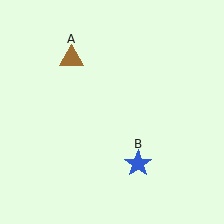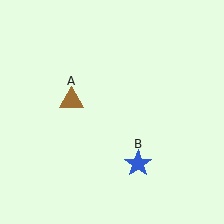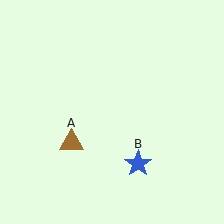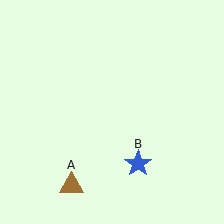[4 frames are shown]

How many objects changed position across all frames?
1 object changed position: brown triangle (object A).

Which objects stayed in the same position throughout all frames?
Blue star (object B) remained stationary.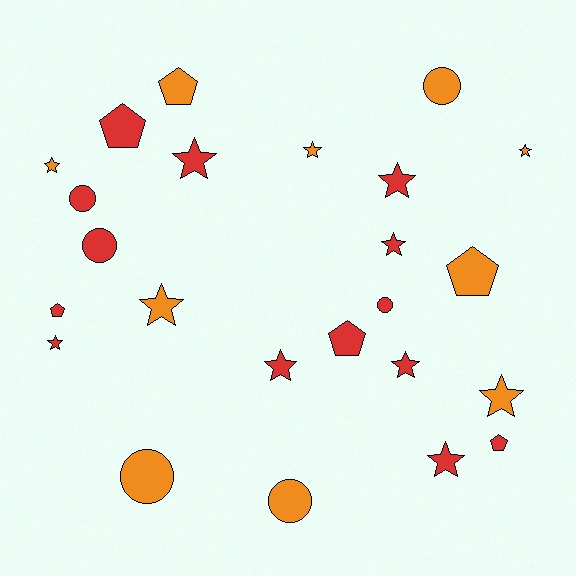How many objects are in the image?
There are 24 objects.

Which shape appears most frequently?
Star, with 12 objects.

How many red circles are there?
There are 3 red circles.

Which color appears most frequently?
Red, with 14 objects.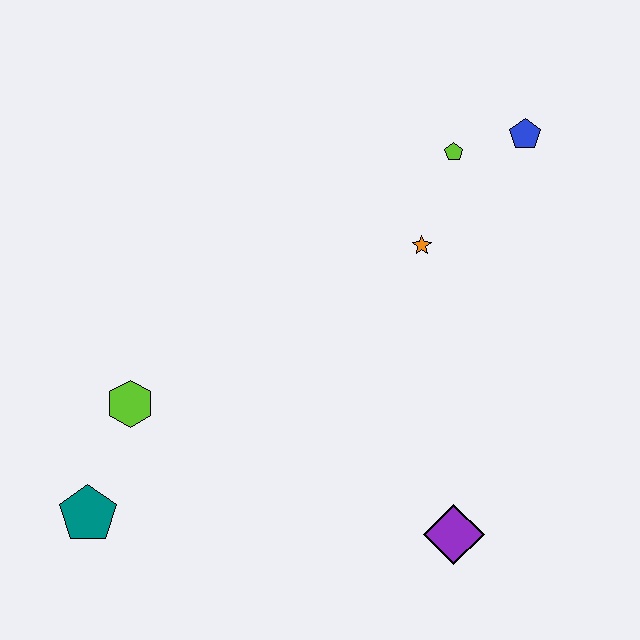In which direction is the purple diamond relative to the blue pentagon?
The purple diamond is below the blue pentagon.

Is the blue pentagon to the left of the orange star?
No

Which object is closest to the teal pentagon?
The lime hexagon is closest to the teal pentagon.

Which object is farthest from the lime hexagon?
The blue pentagon is farthest from the lime hexagon.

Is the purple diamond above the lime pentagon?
No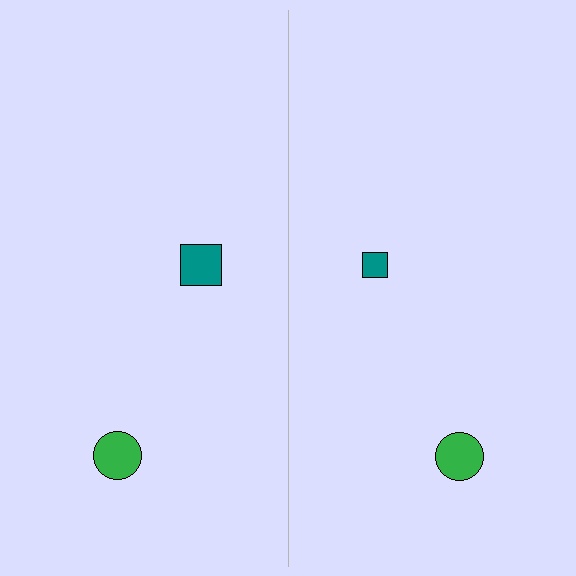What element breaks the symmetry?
The teal square on the right side has a different size than its mirror counterpart.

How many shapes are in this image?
There are 4 shapes in this image.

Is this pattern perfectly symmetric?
No, the pattern is not perfectly symmetric. The teal square on the right side has a different size than its mirror counterpart.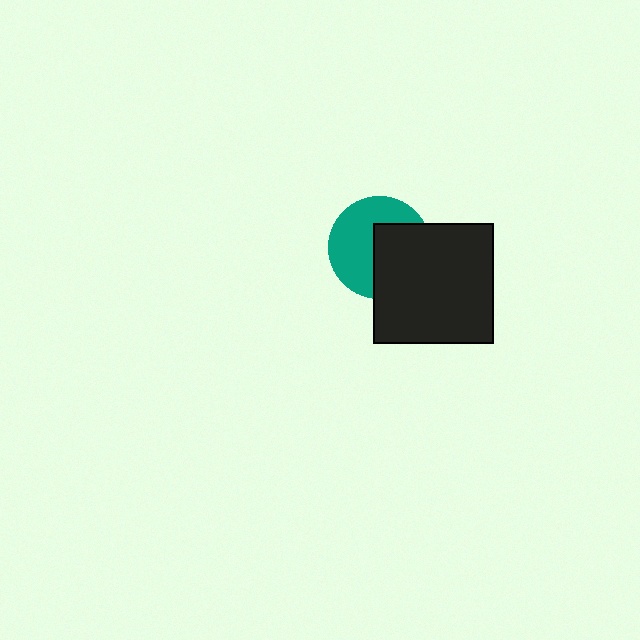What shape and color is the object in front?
The object in front is a black square.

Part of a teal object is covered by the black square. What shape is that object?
It is a circle.